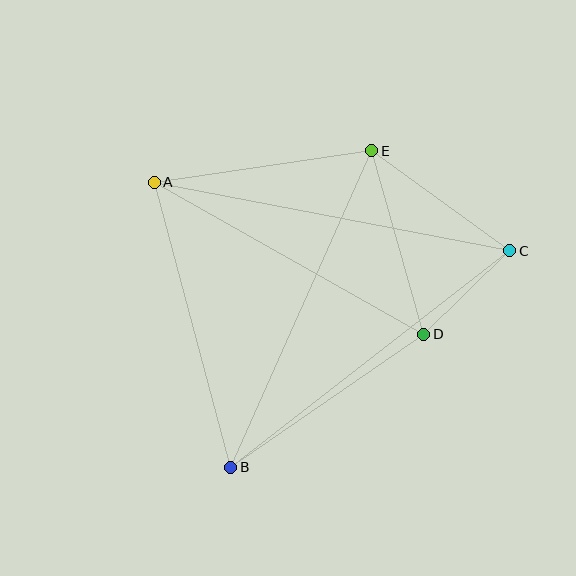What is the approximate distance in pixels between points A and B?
The distance between A and B is approximately 295 pixels.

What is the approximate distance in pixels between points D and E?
The distance between D and E is approximately 191 pixels.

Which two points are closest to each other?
Points C and D are closest to each other.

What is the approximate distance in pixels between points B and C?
The distance between B and C is approximately 353 pixels.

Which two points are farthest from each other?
Points A and C are farthest from each other.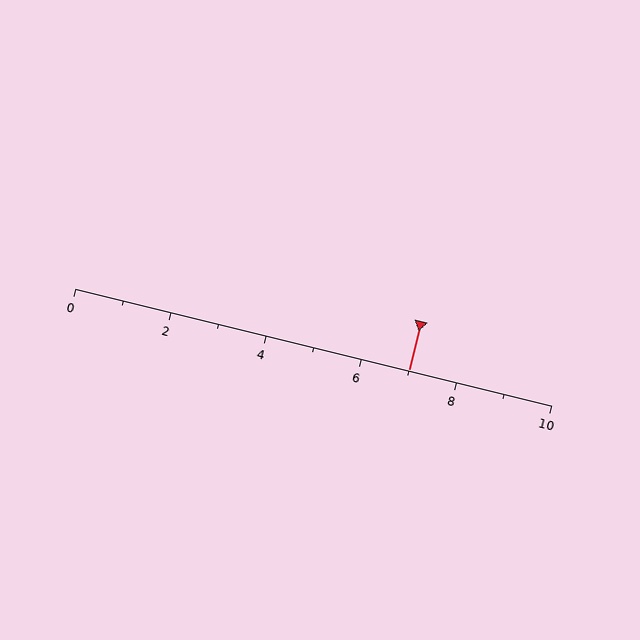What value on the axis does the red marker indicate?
The marker indicates approximately 7.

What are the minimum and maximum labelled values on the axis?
The axis runs from 0 to 10.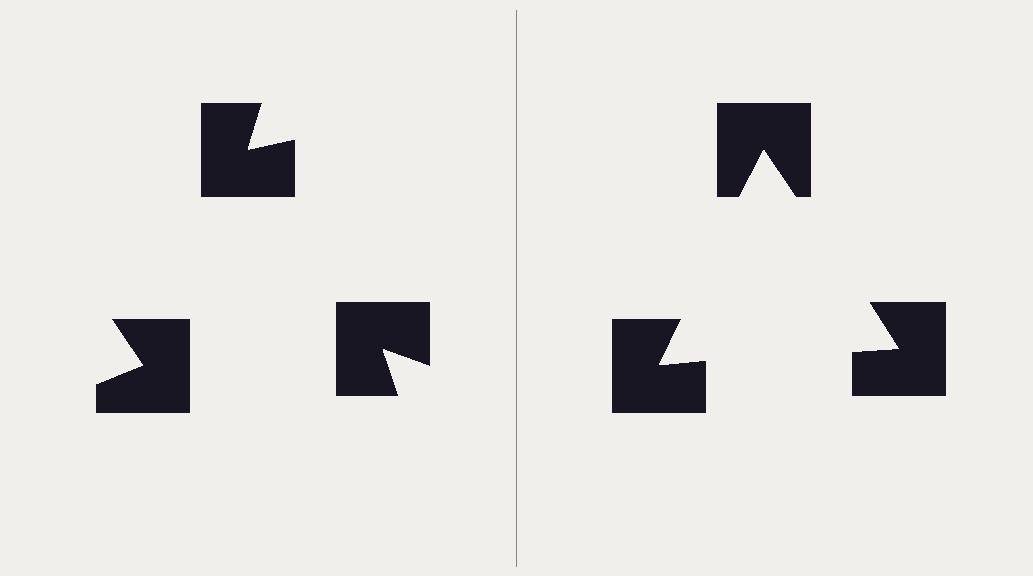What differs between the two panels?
The notched squares are positioned identically on both sides; only the wedge orientations differ. On the right they align to a triangle; on the left they are misaligned.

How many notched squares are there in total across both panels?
6 — 3 on each side.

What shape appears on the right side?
An illusory triangle.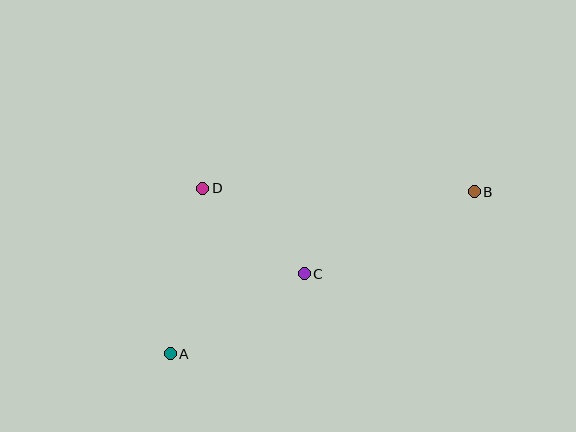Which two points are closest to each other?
Points C and D are closest to each other.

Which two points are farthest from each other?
Points A and B are farthest from each other.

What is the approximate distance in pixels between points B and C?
The distance between B and C is approximately 189 pixels.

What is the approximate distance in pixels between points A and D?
The distance between A and D is approximately 169 pixels.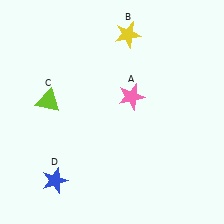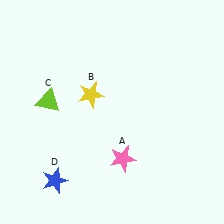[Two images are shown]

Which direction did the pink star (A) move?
The pink star (A) moved down.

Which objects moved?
The objects that moved are: the pink star (A), the yellow star (B).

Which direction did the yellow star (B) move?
The yellow star (B) moved down.